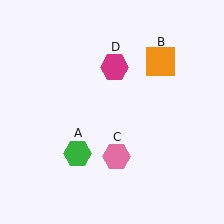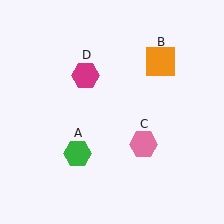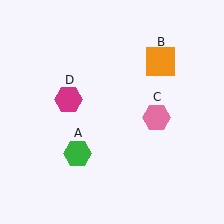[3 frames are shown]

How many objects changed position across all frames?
2 objects changed position: pink hexagon (object C), magenta hexagon (object D).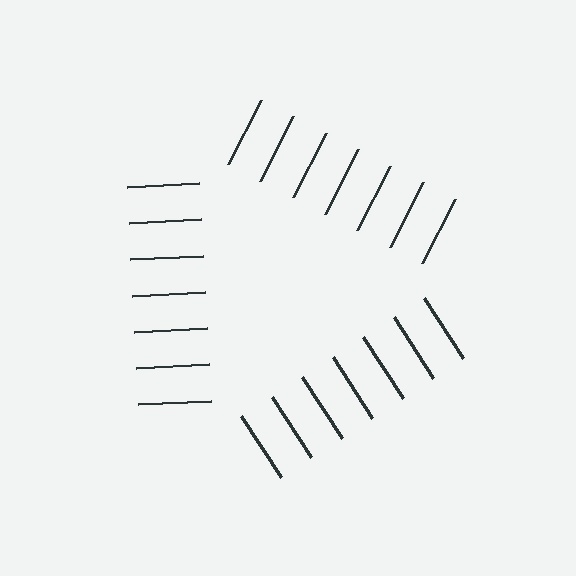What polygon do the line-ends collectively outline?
An illusory triangle — the line segments terminate on its edges but no continuous stroke is drawn.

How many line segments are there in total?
21 — 7 along each of the 3 edges.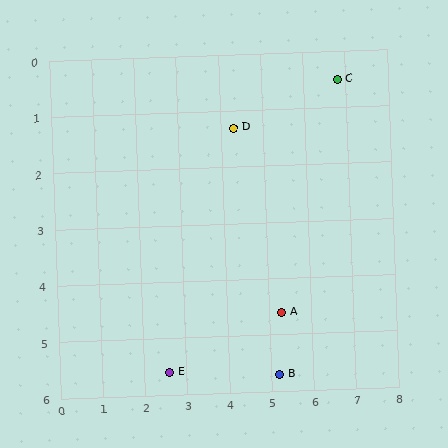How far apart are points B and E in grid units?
Points B and E are about 2.6 grid units apart.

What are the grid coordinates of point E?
Point E is at approximately (2.6, 5.6).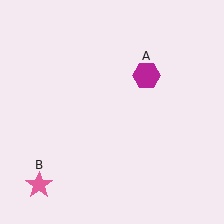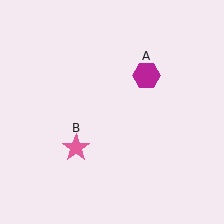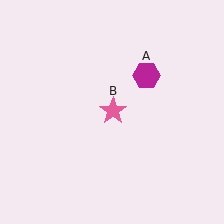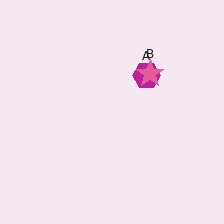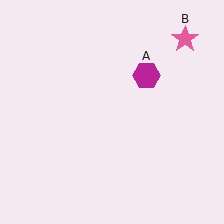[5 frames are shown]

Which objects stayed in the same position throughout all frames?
Magenta hexagon (object A) remained stationary.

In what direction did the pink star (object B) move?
The pink star (object B) moved up and to the right.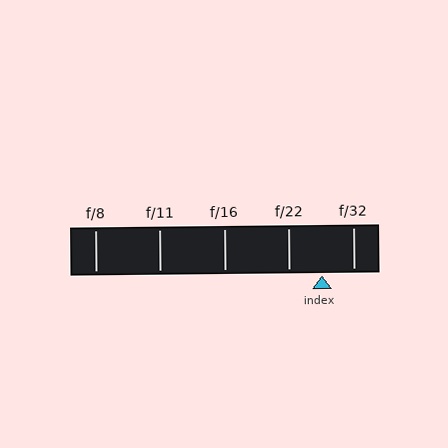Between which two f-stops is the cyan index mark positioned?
The index mark is between f/22 and f/32.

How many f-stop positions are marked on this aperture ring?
There are 5 f-stop positions marked.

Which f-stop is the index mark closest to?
The index mark is closest to f/32.